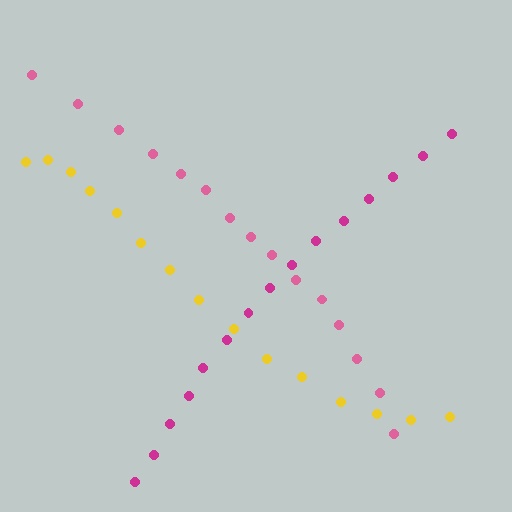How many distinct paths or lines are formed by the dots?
There are 3 distinct paths.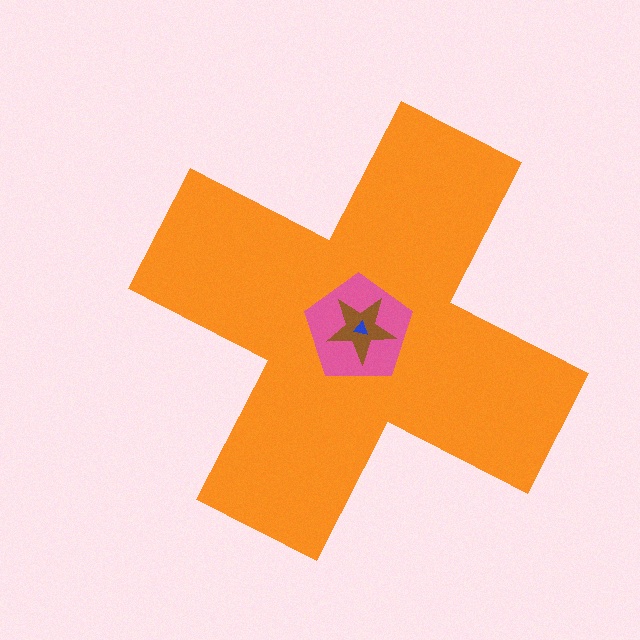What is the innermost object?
The blue triangle.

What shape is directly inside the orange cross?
The pink pentagon.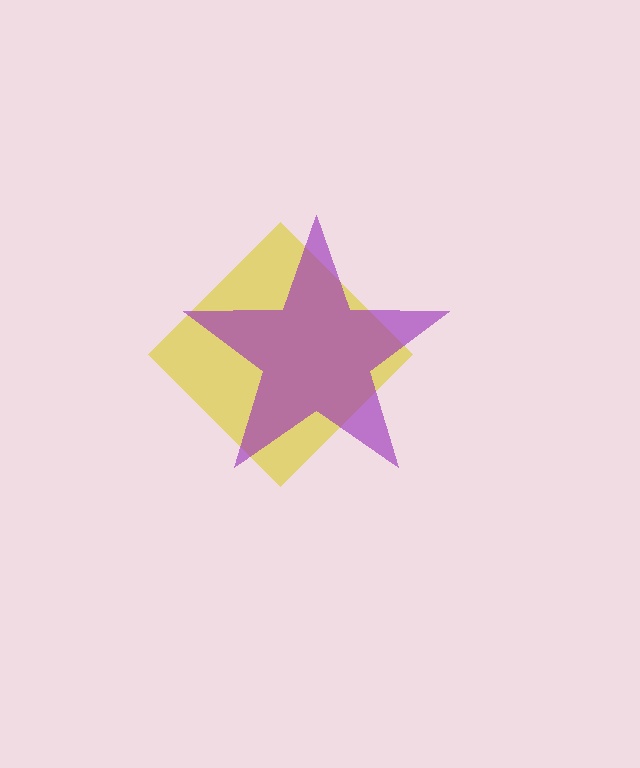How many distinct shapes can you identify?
There are 2 distinct shapes: a yellow diamond, a purple star.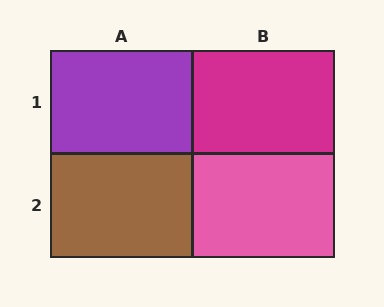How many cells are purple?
1 cell is purple.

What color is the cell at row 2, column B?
Pink.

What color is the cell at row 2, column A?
Brown.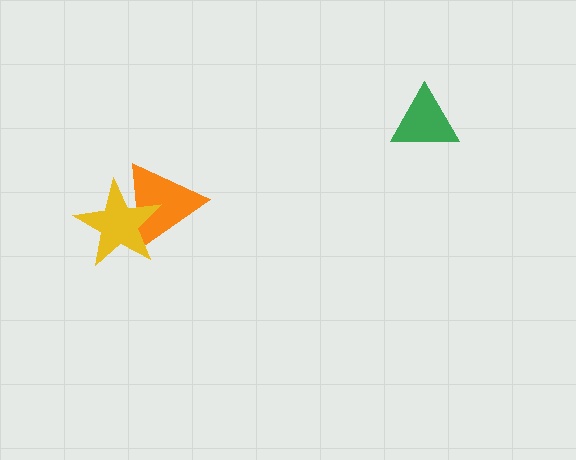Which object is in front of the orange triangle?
The yellow star is in front of the orange triangle.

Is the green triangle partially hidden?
No, no other shape covers it.